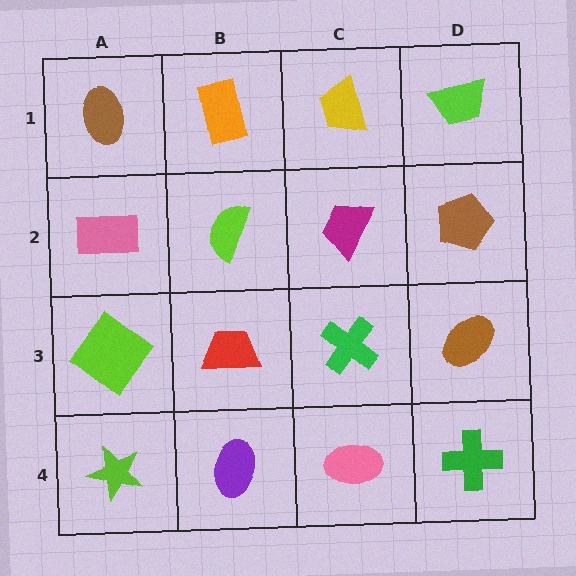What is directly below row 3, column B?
A purple ellipse.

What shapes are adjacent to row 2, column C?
A yellow trapezoid (row 1, column C), a green cross (row 3, column C), a lime semicircle (row 2, column B), a brown pentagon (row 2, column D).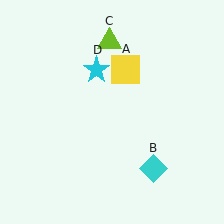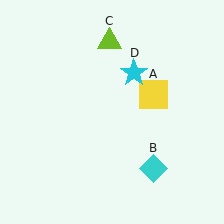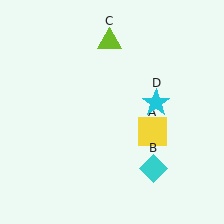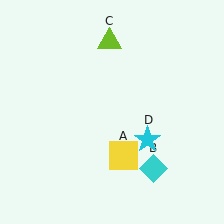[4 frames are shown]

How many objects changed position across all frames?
2 objects changed position: yellow square (object A), cyan star (object D).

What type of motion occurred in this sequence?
The yellow square (object A), cyan star (object D) rotated clockwise around the center of the scene.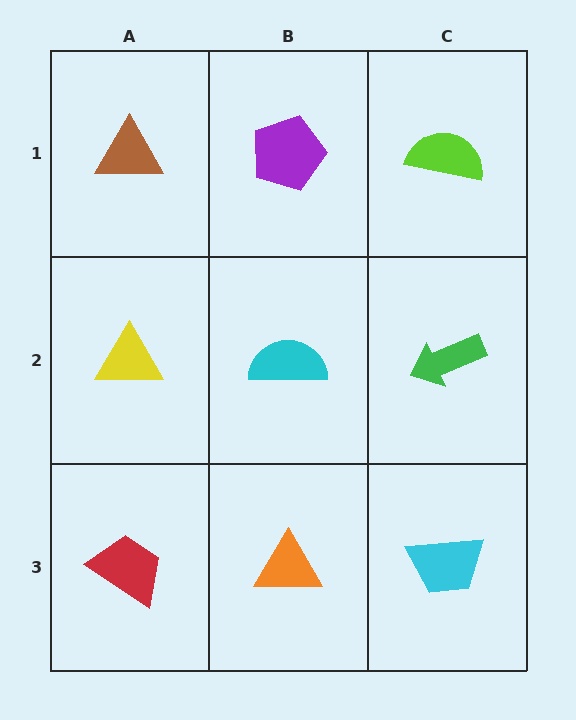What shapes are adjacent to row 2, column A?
A brown triangle (row 1, column A), a red trapezoid (row 3, column A), a cyan semicircle (row 2, column B).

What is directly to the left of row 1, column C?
A purple pentagon.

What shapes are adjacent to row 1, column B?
A cyan semicircle (row 2, column B), a brown triangle (row 1, column A), a lime semicircle (row 1, column C).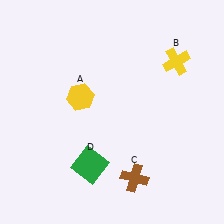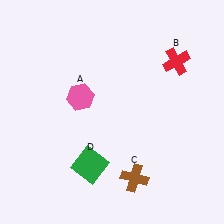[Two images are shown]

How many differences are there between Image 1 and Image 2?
There are 2 differences between the two images.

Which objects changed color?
A changed from yellow to pink. B changed from yellow to red.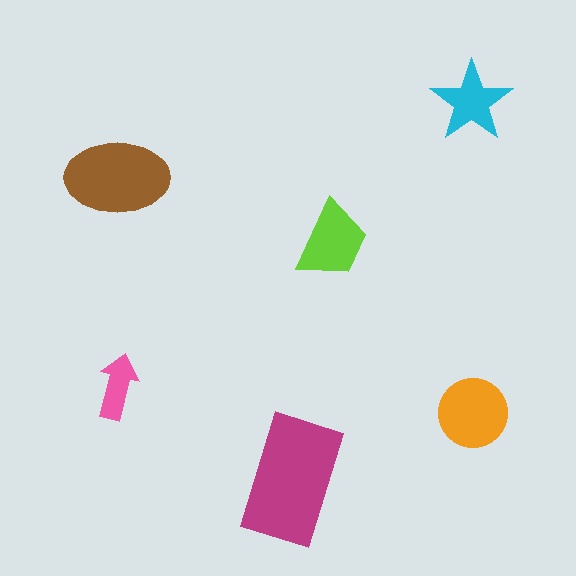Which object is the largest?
The magenta rectangle.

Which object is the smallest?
The pink arrow.